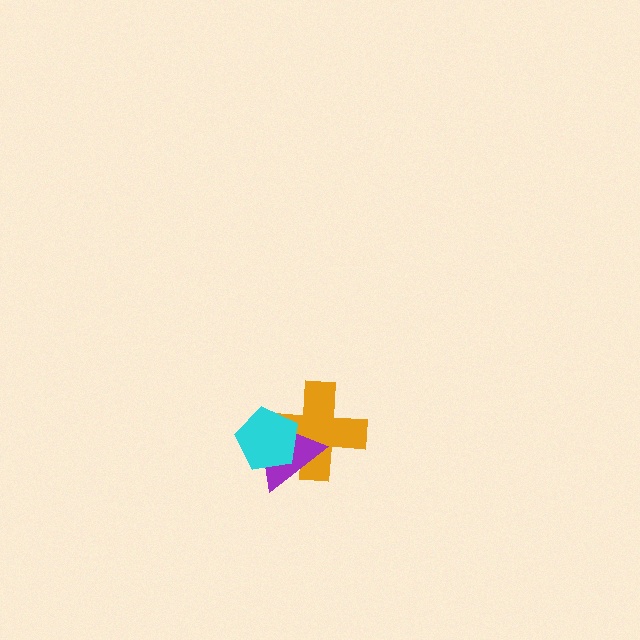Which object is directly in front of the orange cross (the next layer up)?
The purple triangle is directly in front of the orange cross.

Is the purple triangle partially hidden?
Yes, it is partially covered by another shape.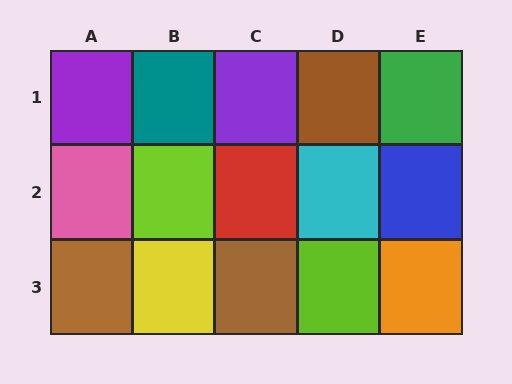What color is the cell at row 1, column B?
Teal.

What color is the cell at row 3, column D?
Lime.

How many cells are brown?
3 cells are brown.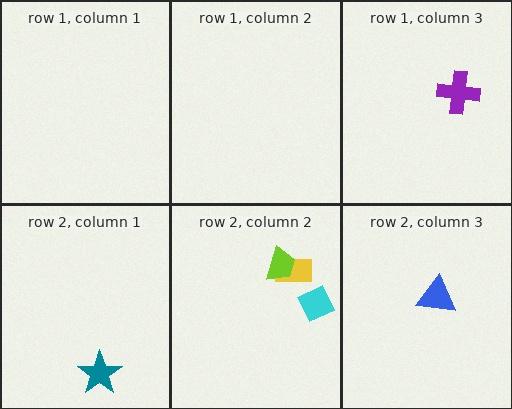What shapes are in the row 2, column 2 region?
The yellow rectangle, the lime trapezoid, the cyan diamond.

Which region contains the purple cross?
The row 1, column 3 region.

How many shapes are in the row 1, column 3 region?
1.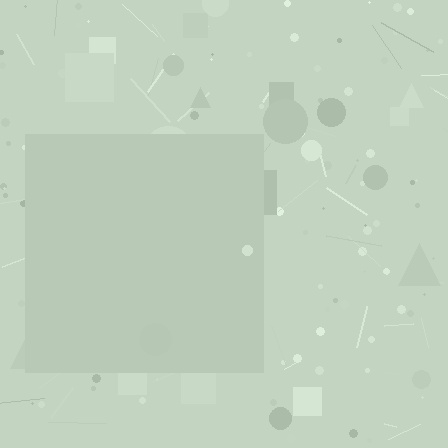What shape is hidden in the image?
A square is hidden in the image.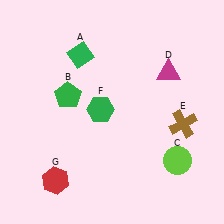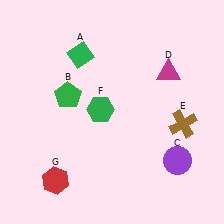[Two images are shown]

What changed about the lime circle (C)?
In Image 1, C is lime. In Image 2, it changed to purple.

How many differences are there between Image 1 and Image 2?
There is 1 difference between the two images.